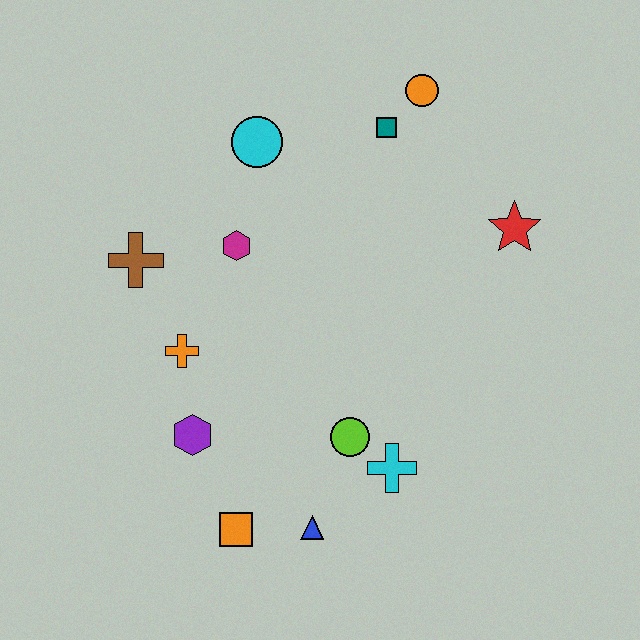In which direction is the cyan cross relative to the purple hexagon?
The cyan cross is to the right of the purple hexagon.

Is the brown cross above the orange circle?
No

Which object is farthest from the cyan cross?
The orange circle is farthest from the cyan cross.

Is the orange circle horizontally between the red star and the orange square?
Yes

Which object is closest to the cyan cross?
The lime circle is closest to the cyan cross.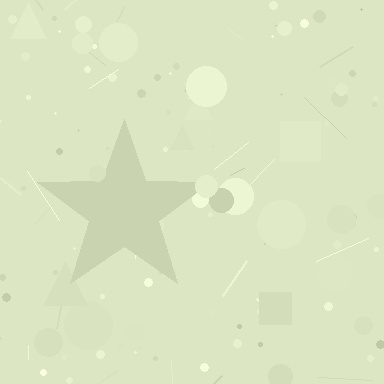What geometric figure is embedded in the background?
A star is embedded in the background.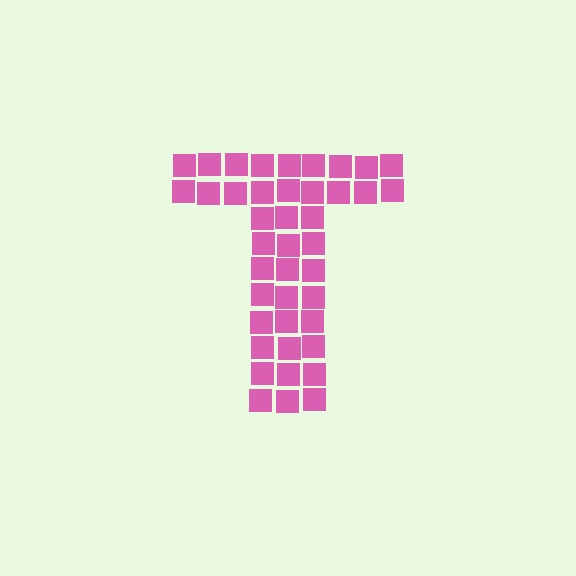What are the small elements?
The small elements are squares.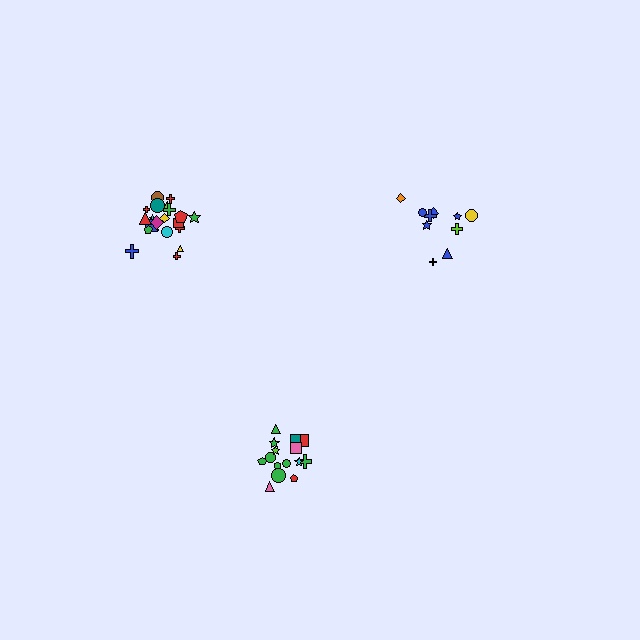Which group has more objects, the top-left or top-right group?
The top-left group.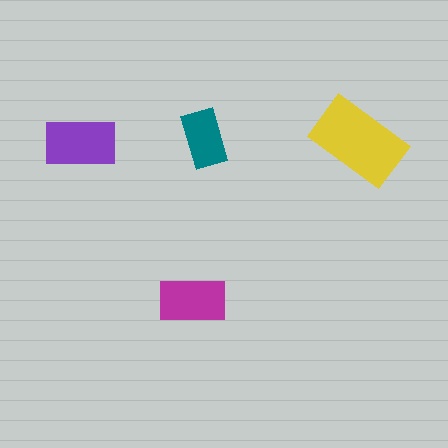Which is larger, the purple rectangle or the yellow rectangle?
The yellow one.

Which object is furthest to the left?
The purple rectangle is leftmost.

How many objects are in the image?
There are 4 objects in the image.